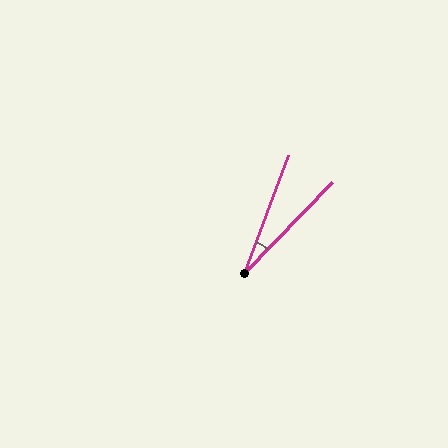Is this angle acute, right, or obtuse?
It is acute.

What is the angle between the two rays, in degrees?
Approximately 24 degrees.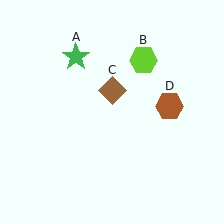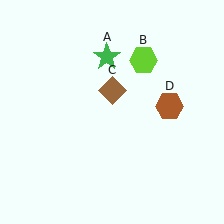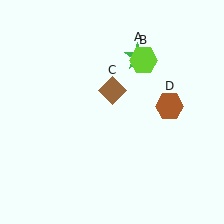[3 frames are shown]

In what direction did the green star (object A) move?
The green star (object A) moved right.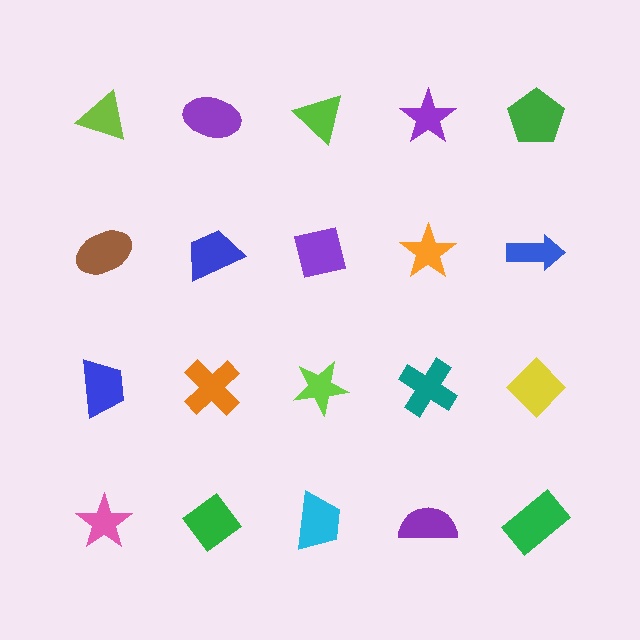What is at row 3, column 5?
A yellow diamond.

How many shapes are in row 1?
5 shapes.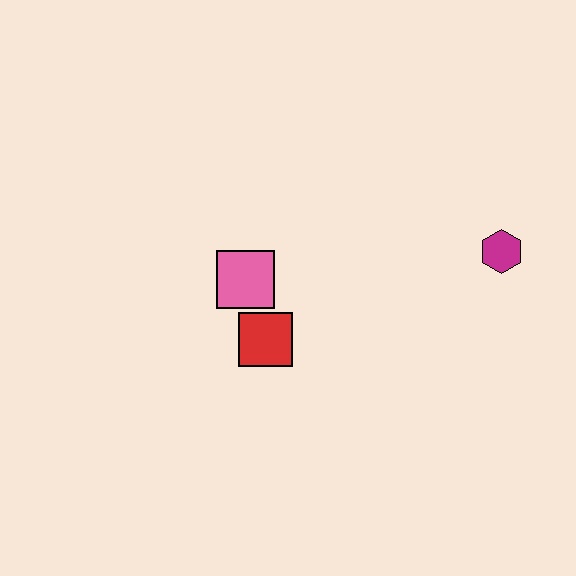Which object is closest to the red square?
The pink square is closest to the red square.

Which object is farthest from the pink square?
The magenta hexagon is farthest from the pink square.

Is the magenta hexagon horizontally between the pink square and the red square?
No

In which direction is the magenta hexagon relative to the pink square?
The magenta hexagon is to the right of the pink square.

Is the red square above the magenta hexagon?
No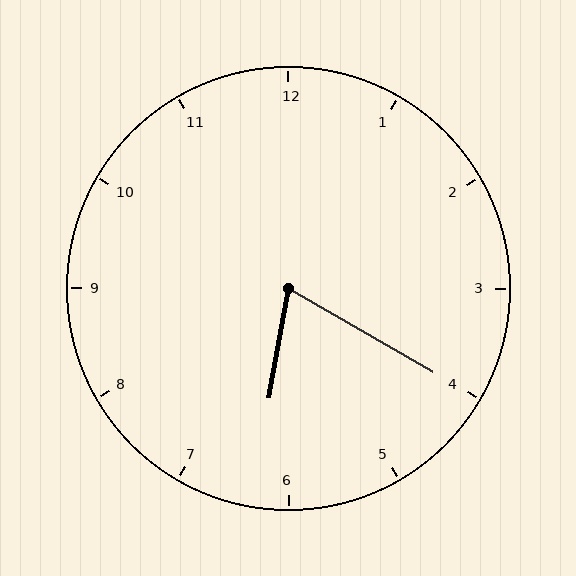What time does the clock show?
6:20.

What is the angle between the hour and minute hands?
Approximately 70 degrees.